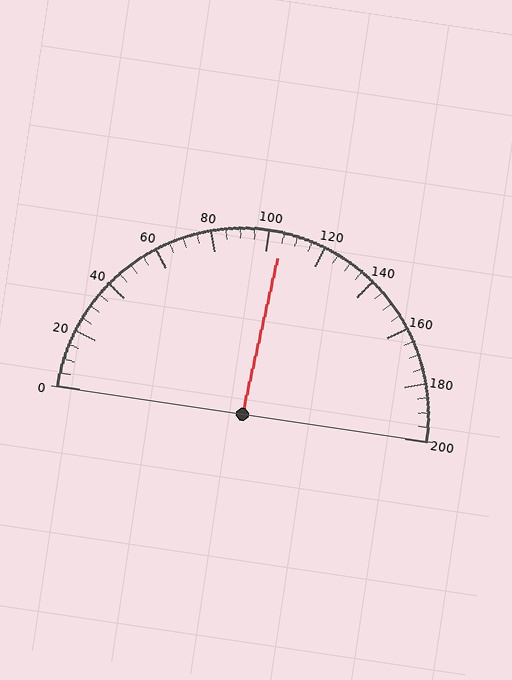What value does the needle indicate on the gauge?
The needle indicates approximately 105.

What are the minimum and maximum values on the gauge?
The gauge ranges from 0 to 200.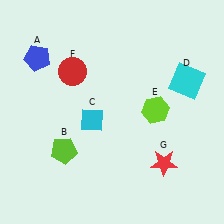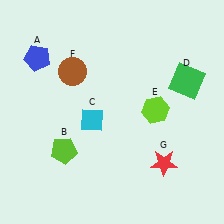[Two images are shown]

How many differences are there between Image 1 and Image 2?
There are 2 differences between the two images.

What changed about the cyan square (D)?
In Image 1, D is cyan. In Image 2, it changed to green.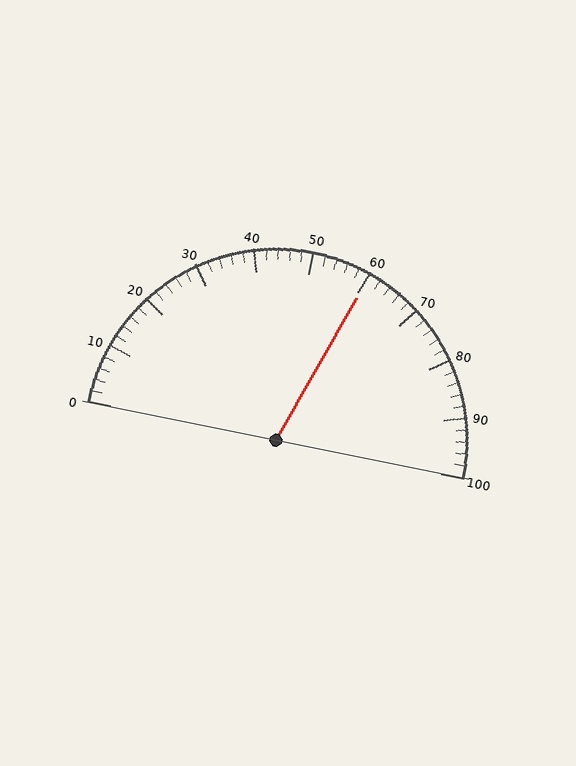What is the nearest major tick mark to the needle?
The nearest major tick mark is 60.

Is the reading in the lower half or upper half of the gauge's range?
The reading is in the upper half of the range (0 to 100).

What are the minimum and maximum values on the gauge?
The gauge ranges from 0 to 100.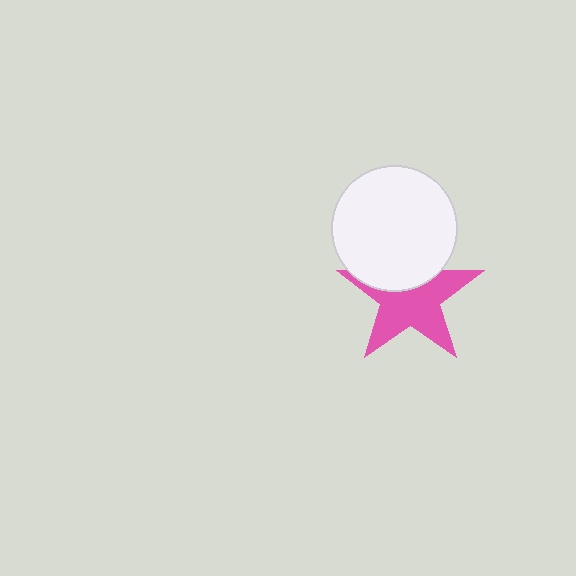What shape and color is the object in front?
The object in front is a white circle.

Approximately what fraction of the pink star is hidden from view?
Roughly 34% of the pink star is hidden behind the white circle.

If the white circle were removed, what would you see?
You would see the complete pink star.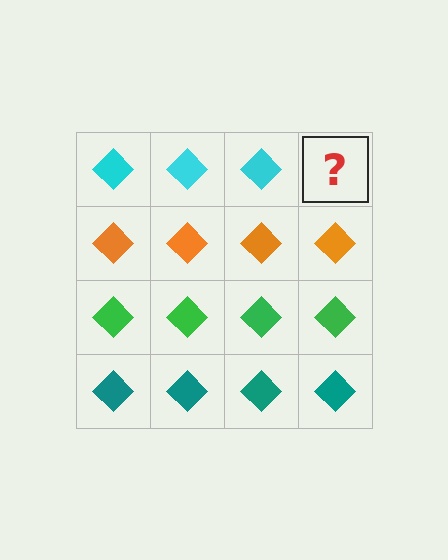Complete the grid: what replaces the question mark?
The question mark should be replaced with a cyan diamond.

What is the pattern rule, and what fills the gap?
The rule is that each row has a consistent color. The gap should be filled with a cyan diamond.